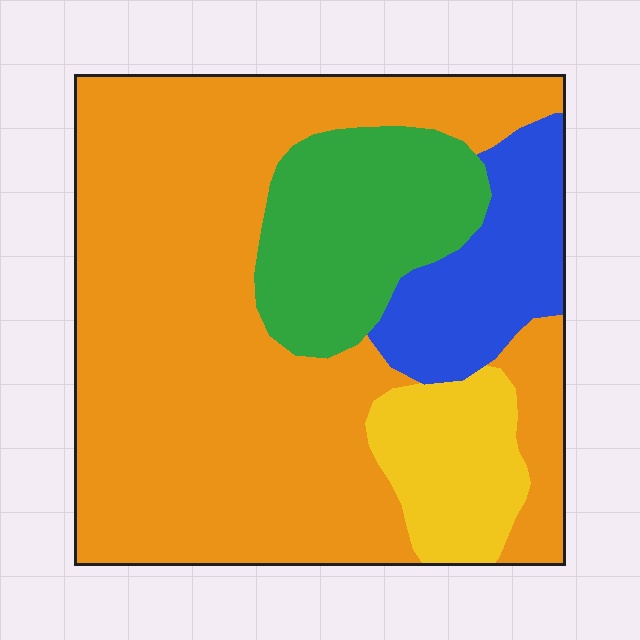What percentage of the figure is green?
Green covers 16% of the figure.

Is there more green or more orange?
Orange.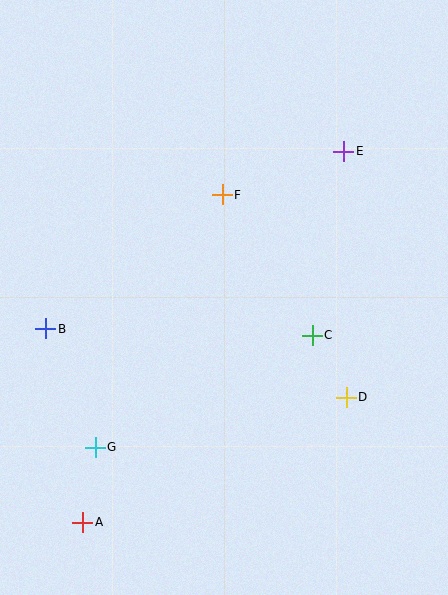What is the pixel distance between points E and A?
The distance between E and A is 454 pixels.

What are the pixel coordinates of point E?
Point E is at (344, 151).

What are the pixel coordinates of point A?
Point A is at (83, 522).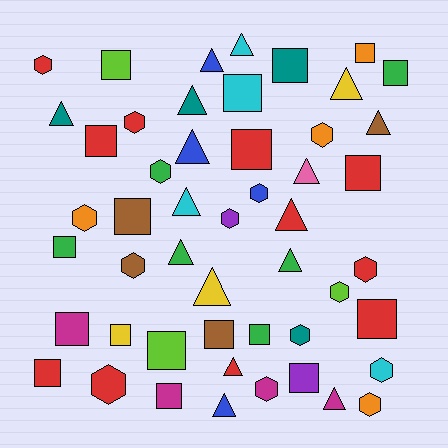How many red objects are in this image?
There are 11 red objects.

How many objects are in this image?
There are 50 objects.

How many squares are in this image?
There are 19 squares.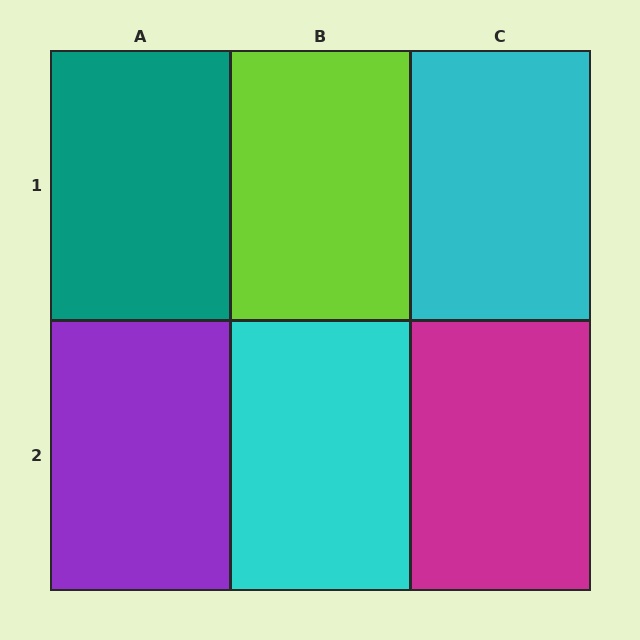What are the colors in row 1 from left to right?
Teal, lime, cyan.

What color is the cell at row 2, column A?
Purple.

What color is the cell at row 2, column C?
Magenta.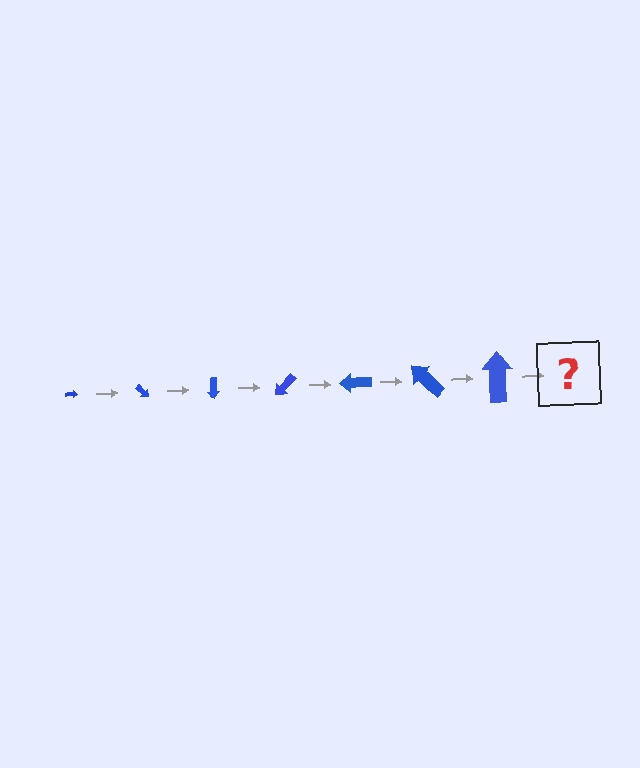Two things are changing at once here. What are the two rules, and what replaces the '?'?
The two rules are that the arrow grows larger each step and it rotates 45 degrees each step. The '?' should be an arrow, larger than the previous one and rotated 315 degrees from the start.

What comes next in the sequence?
The next element should be an arrow, larger than the previous one and rotated 315 degrees from the start.